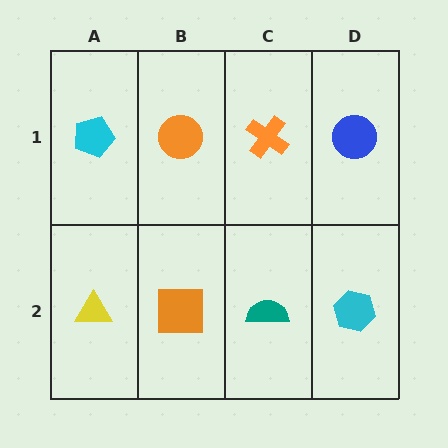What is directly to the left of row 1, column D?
An orange cross.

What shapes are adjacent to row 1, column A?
A yellow triangle (row 2, column A), an orange circle (row 1, column B).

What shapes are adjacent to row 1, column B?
An orange square (row 2, column B), a cyan pentagon (row 1, column A), an orange cross (row 1, column C).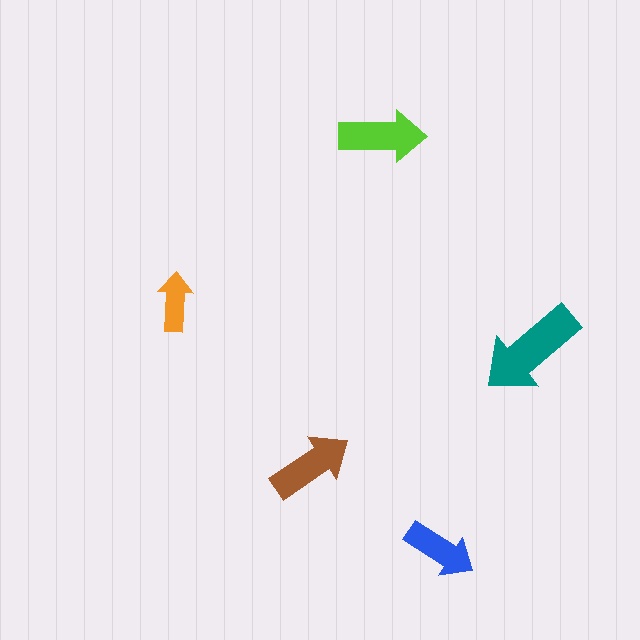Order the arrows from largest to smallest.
the teal one, the lime one, the brown one, the blue one, the orange one.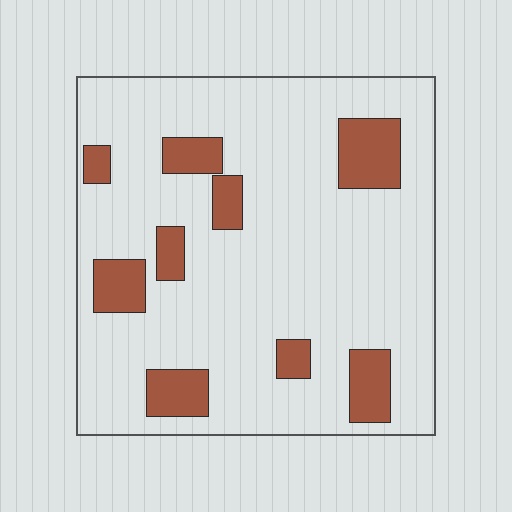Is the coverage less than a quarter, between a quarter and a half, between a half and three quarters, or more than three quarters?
Less than a quarter.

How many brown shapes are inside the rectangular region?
9.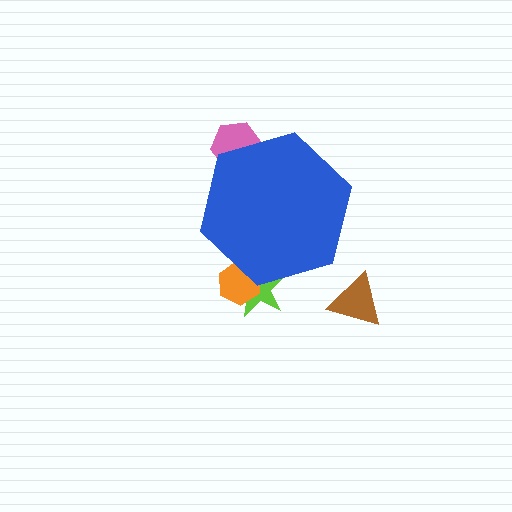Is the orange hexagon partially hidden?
Yes, the orange hexagon is partially hidden behind the blue hexagon.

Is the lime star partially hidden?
Yes, the lime star is partially hidden behind the blue hexagon.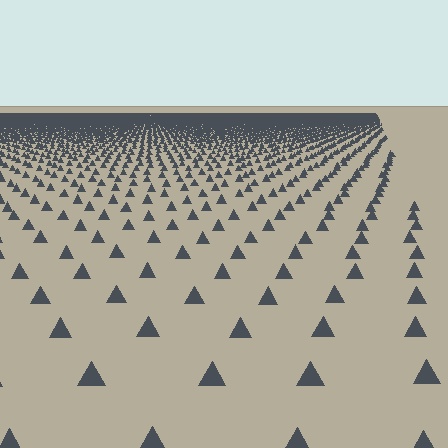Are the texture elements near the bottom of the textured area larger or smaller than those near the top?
Larger. Near the bottom, elements are closer to the viewer and appear at a bigger on-screen size.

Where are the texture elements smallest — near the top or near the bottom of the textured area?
Near the top.